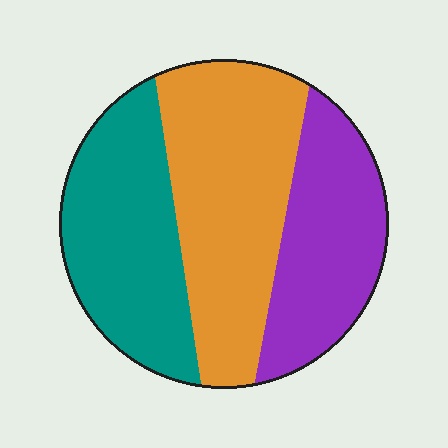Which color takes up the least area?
Purple, at roughly 30%.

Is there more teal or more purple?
Teal.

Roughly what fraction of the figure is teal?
Teal takes up about one third (1/3) of the figure.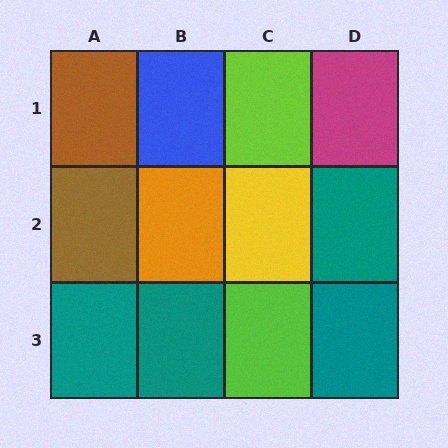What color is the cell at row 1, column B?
Blue.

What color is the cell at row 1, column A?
Brown.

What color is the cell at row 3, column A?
Teal.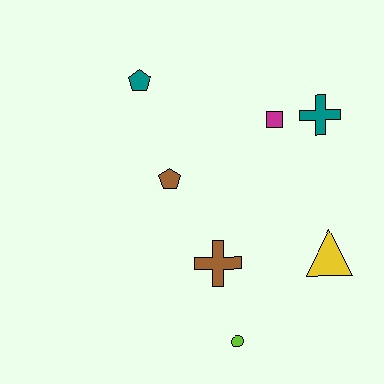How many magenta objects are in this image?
There is 1 magenta object.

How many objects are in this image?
There are 7 objects.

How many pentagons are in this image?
There are 2 pentagons.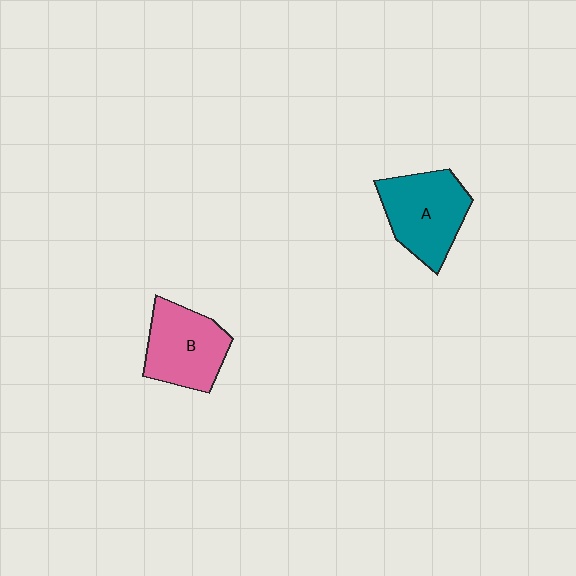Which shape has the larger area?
Shape A (teal).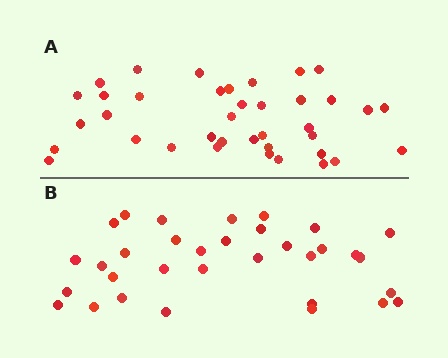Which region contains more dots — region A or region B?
Region A (the top region) has more dots.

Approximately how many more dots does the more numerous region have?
Region A has about 5 more dots than region B.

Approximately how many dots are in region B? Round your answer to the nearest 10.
About 30 dots. (The exact count is 33, which rounds to 30.)